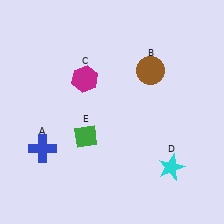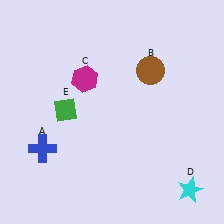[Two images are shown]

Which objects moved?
The objects that moved are: the cyan star (D), the green diamond (E).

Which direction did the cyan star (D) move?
The cyan star (D) moved down.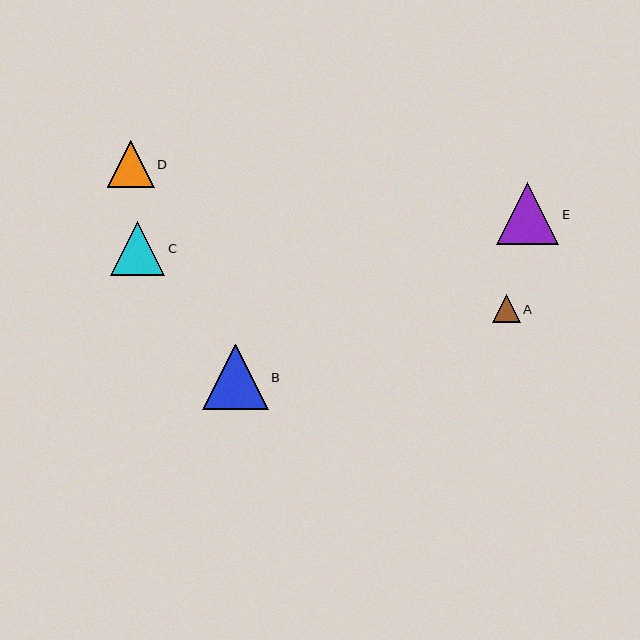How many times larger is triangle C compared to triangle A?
Triangle C is approximately 1.9 times the size of triangle A.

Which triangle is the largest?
Triangle B is the largest with a size of approximately 66 pixels.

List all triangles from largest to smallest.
From largest to smallest: B, E, C, D, A.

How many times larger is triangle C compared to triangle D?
Triangle C is approximately 1.1 times the size of triangle D.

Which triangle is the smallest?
Triangle A is the smallest with a size of approximately 28 pixels.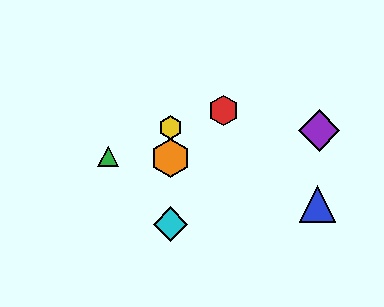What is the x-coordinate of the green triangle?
The green triangle is at x≈108.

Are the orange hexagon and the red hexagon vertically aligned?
No, the orange hexagon is at x≈170 and the red hexagon is at x≈223.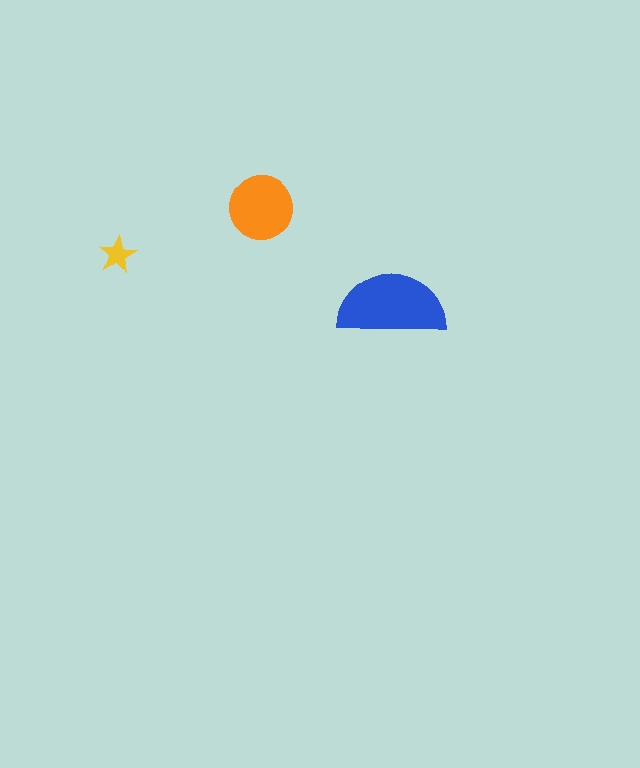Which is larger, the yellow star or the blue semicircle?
The blue semicircle.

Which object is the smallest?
The yellow star.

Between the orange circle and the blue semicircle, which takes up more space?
The blue semicircle.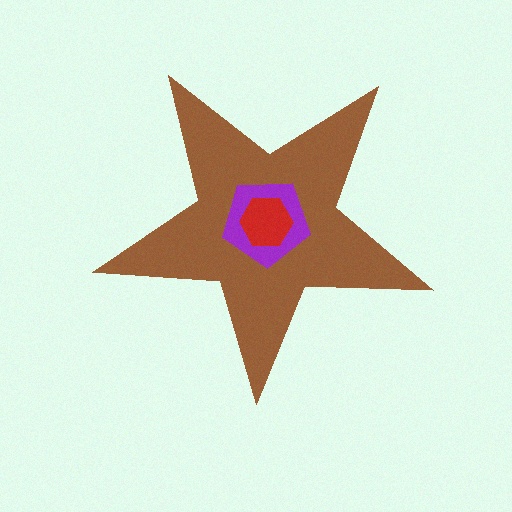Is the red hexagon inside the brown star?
Yes.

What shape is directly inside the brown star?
The purple pentagon.